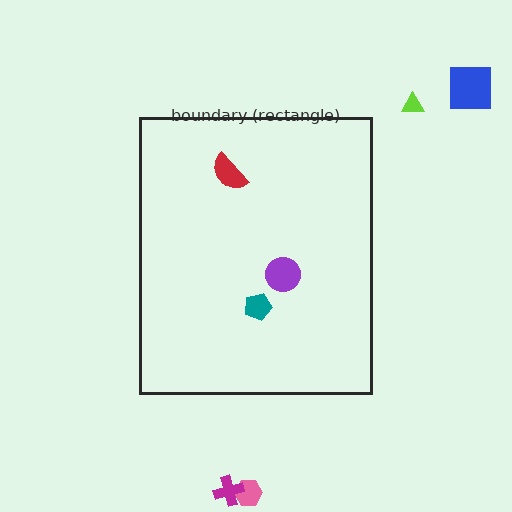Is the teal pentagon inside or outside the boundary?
Inside.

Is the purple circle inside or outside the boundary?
Inside.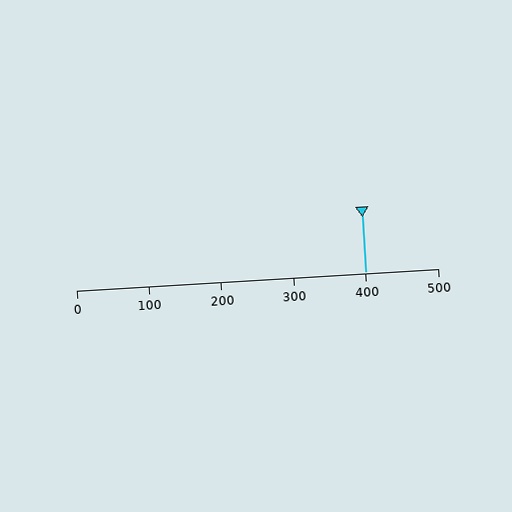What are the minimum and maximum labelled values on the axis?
The axis runs from 0 to 500.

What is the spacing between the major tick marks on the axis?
The major ticks are spaced 100 apart.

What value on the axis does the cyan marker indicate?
The marker indicates approximately 400.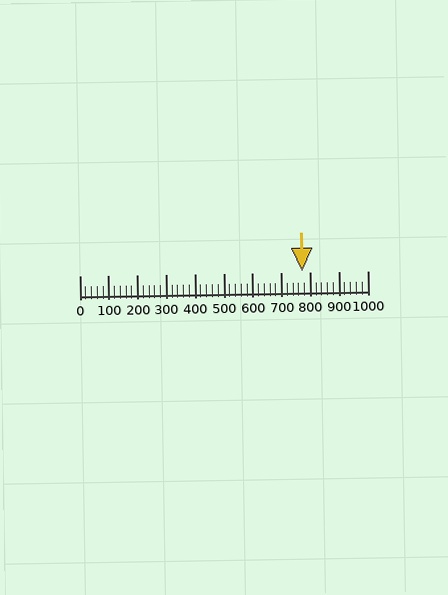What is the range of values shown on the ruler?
The ruler shows values from 0 to 1000.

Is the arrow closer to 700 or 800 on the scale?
The arrow is closer to 800.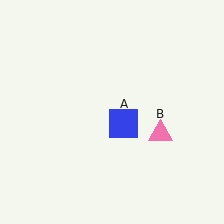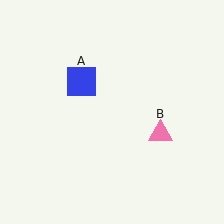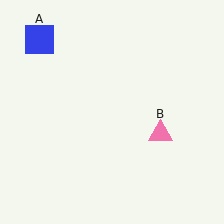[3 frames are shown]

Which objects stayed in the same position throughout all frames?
Pink triangle (object B) remained stationary.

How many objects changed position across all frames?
1 object changed position: blue square (object A).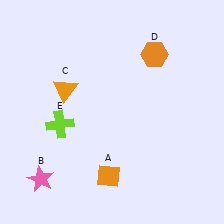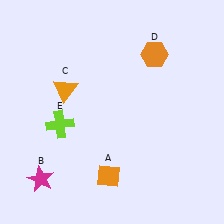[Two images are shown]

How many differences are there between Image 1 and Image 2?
There is 1 difference between the two images.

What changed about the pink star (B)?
In Image 1, B is pink. In Image 2, it changed to magenta.